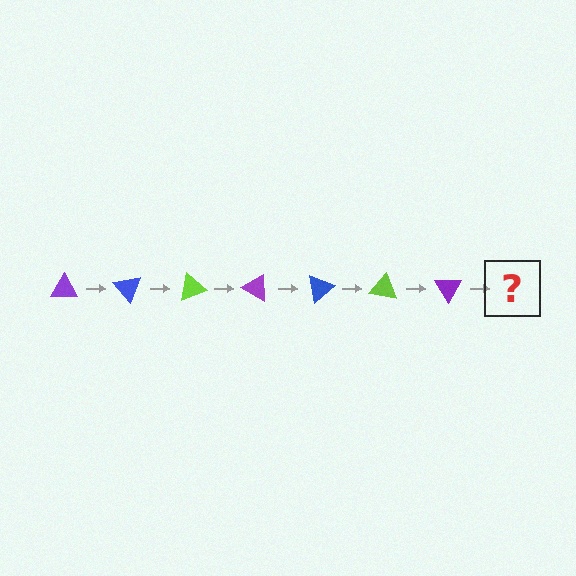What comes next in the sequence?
The next element should be a blue triangle, rotated 350 degrees from the start.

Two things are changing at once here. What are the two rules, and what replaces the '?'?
The two rules are that it rotates 50 degrees each step and the color cycles through purple, blue, and lime. The '?' should be a blue triangle, rotated 350 degrees from the start.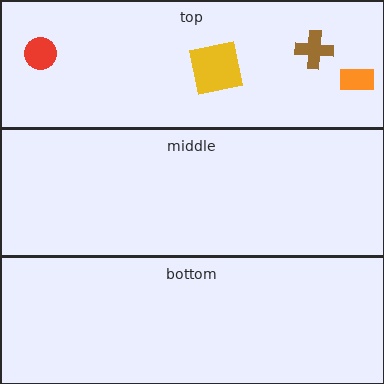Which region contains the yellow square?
The top region.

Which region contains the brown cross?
The top region.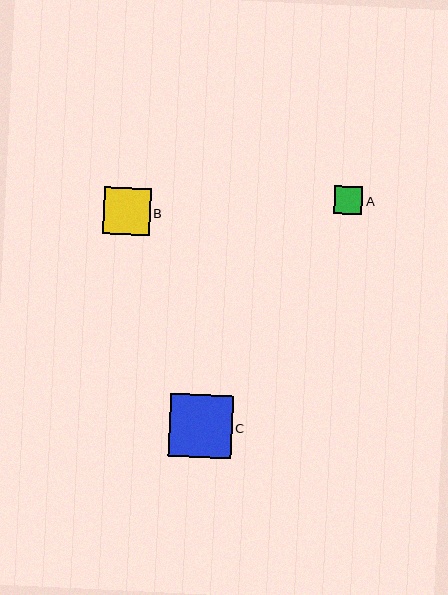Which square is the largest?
Square C is the largest with a size of approximately 63 pixels.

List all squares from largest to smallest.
From largest to smallest: C, B, A.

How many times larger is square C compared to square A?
Square C is approximately 2.2 times the size of square A.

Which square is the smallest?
Square A is the smallest with a size of approximately 28 pixels.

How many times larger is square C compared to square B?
Square C is approximately 1.3 times the size of square B.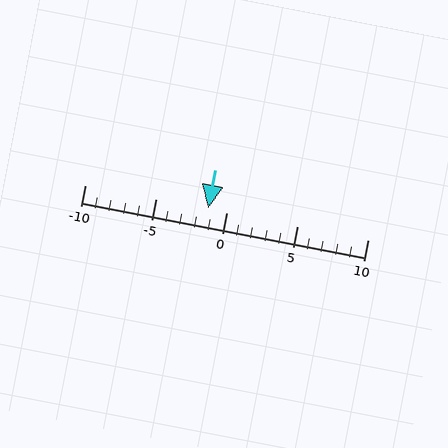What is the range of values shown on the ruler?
The ruler shows values from -10 to 10.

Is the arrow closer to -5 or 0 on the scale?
The arrow is closer to 0.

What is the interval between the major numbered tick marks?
The major tick marks are spaced 5 units apart.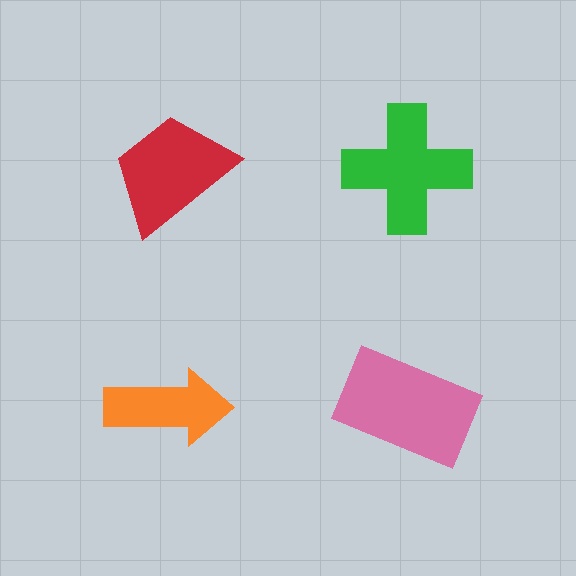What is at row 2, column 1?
An orange arrow.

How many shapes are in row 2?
2 shapes.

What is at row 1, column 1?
A red trapezoid.